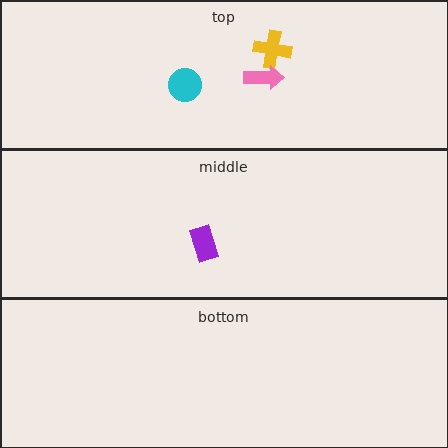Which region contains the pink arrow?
The top region.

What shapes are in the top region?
The yellow cross, the pink arrow, the cyan circle.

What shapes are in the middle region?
The purple rectangle.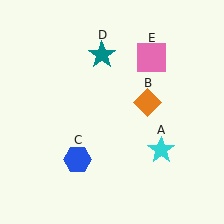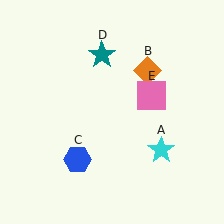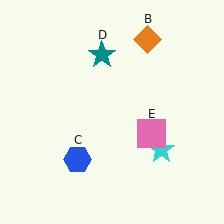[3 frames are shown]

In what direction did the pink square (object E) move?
The pink square (object E) moved down.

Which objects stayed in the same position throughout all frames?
Cyan star (object A) and blue hexagon (object C) and teal star (object D) remained stationary.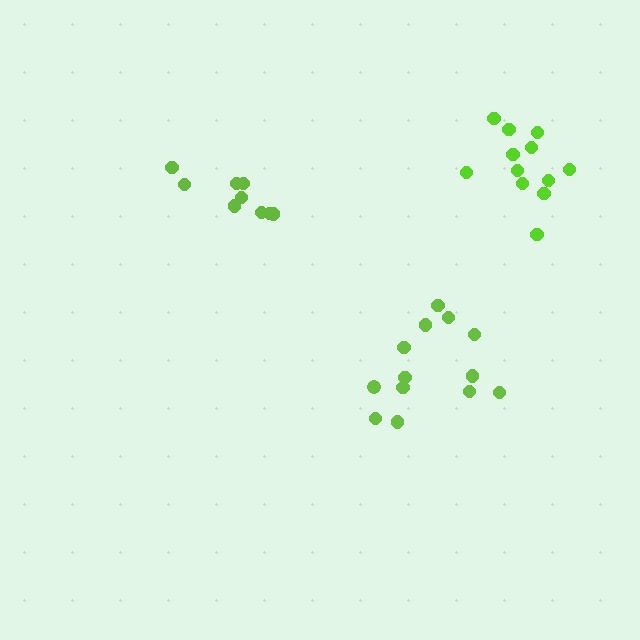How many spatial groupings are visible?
There are 3 spatial groupings.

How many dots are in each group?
Group 1: 12 dots, Group 2: 13 dots, Group 3: 9 dots (34 total).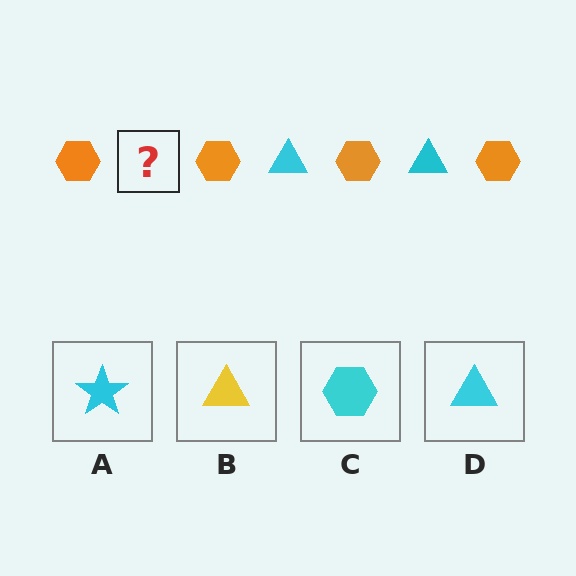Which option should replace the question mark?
Option D.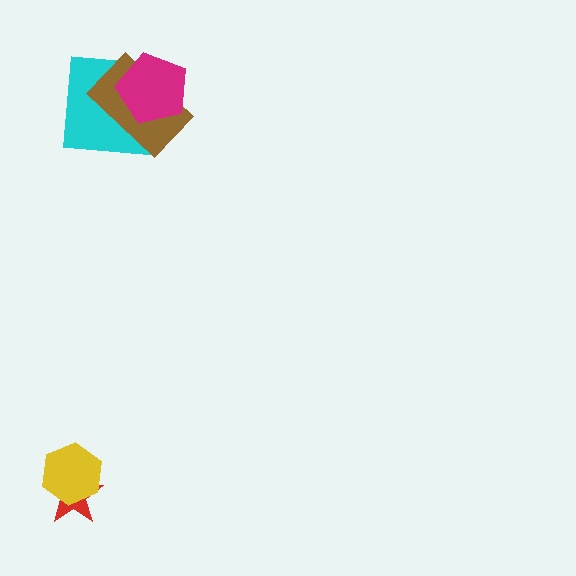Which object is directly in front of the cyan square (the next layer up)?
The brown rectangle is directly in front of the cyan square.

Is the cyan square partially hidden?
Yes, it is partially covered by another shape.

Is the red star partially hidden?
Yes, it is partially covered by another shape.